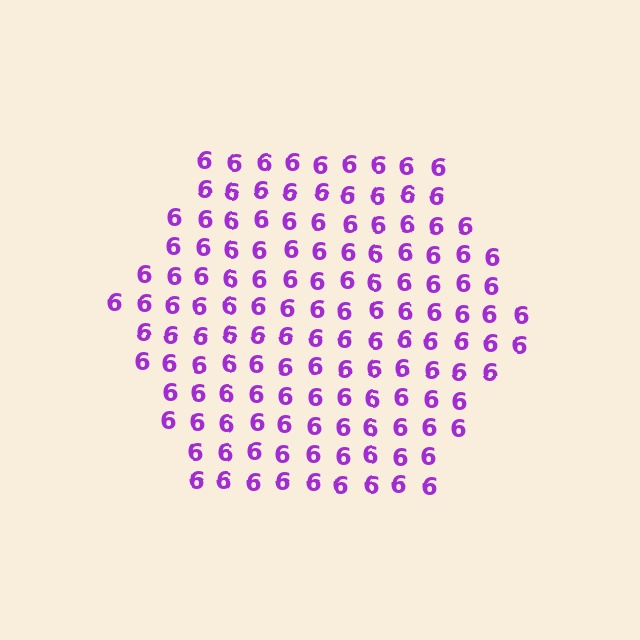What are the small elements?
The small elements are digit 6's.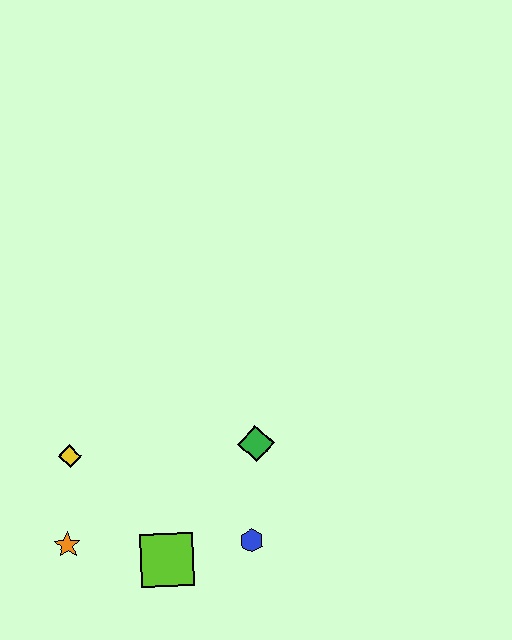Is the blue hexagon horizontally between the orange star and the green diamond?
Yes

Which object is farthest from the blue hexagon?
The yellow diamond is farthest from the blue hexagon.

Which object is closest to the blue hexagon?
The lime square is closest to the blue hexagon.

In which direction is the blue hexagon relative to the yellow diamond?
The blue hexagon is to the right of the yellow diamond.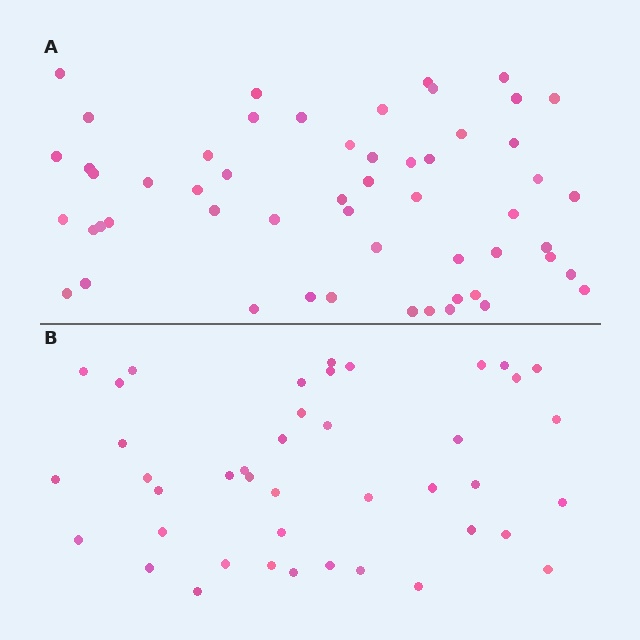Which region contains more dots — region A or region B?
Region A (the top region) has more dots.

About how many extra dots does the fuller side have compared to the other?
Region A has approximately 15 more dots than region B.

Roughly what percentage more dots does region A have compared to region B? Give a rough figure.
About 30% more.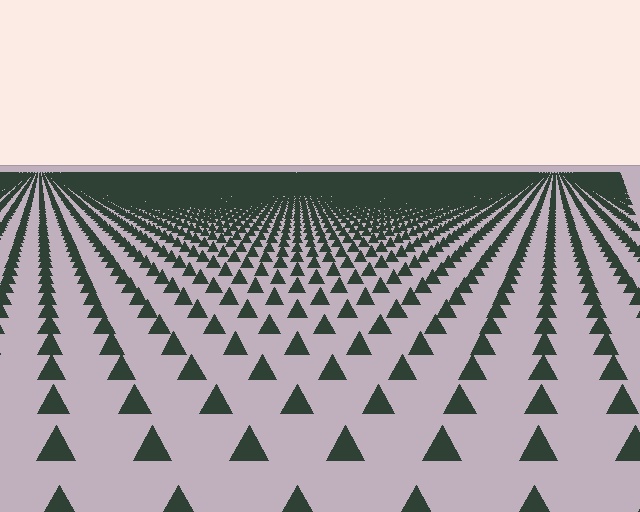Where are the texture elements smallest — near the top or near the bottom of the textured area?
Near the top.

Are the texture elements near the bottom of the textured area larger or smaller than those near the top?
Larger. Near the bottom, elements are closer to the viewer and appear at a bigger on-screen size.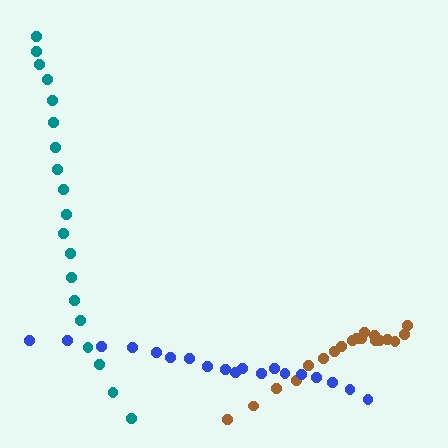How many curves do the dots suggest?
There are 3 distinct paths.